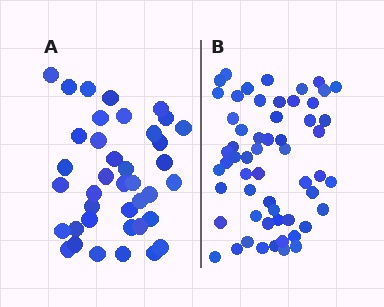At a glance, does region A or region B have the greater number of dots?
Region B (the right region) has more dots.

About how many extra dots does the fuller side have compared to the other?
Region B has approximately 20 more dots than region A.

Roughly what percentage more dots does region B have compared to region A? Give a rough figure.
About 45% more.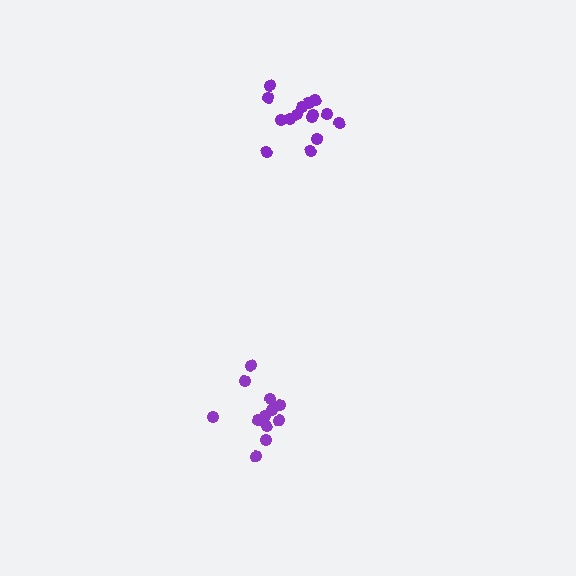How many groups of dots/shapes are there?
There are 2 groups.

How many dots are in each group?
Group 1: 12 dots, Group 2: 15 dots (27 total).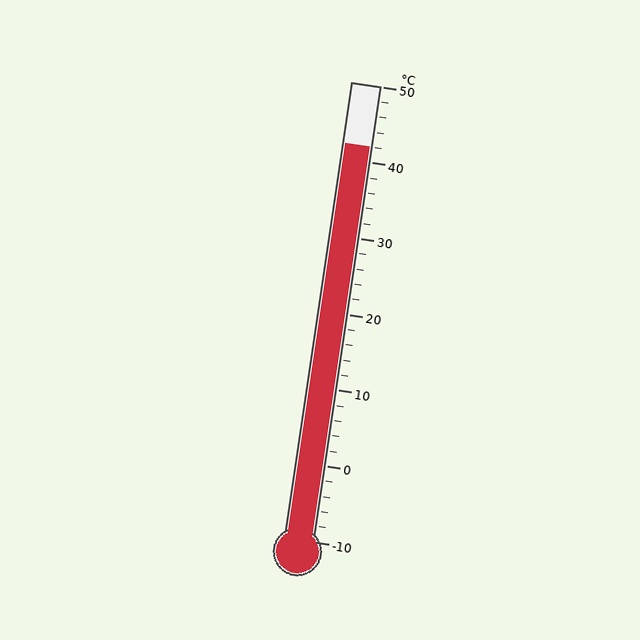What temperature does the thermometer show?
The thermometer shows approximately 42°C.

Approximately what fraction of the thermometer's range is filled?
The thermometer is filled to approximately 85% of its range.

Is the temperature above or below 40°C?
The temperature is above 40°C.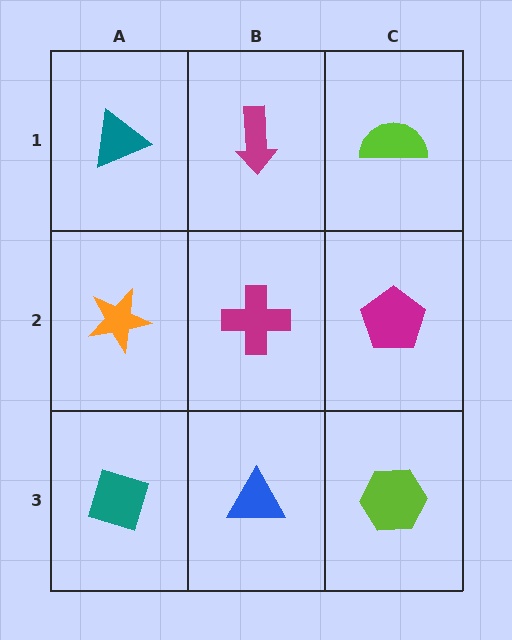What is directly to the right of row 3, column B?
A lime hexagon.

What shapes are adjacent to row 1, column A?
An orange star (row 2, column A), a magenta arrow (row 1, column B).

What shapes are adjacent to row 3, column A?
An orange star (row 2, column A), a blue triangle (row 3, column B).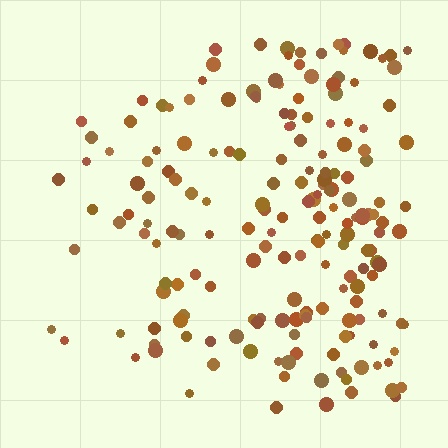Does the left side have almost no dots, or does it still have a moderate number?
Still a moderate number, just noticeably fewer than the right.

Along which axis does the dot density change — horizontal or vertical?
Horizontal.